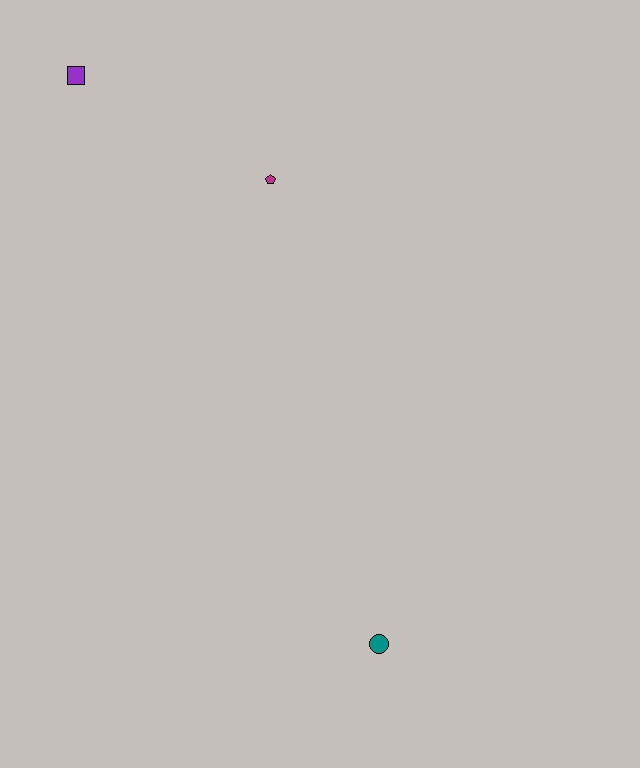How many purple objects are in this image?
There is 1 purple object.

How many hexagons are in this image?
There are no hexagons.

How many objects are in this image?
There are 3 objects.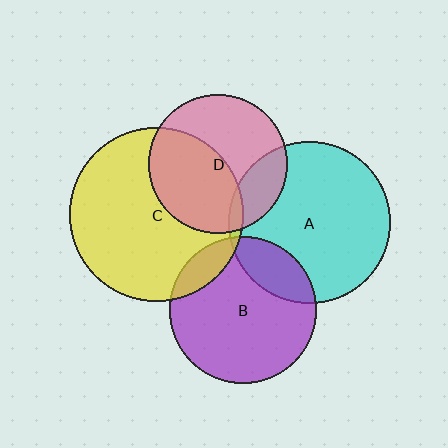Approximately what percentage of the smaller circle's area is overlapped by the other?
Approximately 20%.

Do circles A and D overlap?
Yes.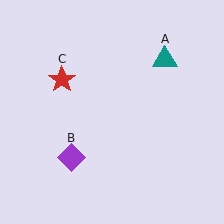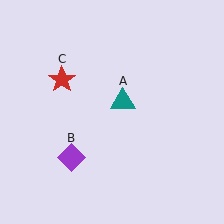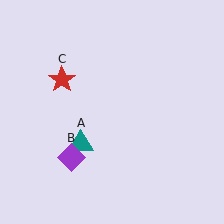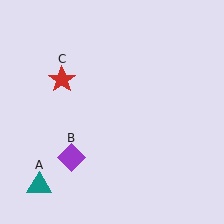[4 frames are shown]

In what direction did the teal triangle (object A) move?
The teal triangle (object A) moved down and to the left.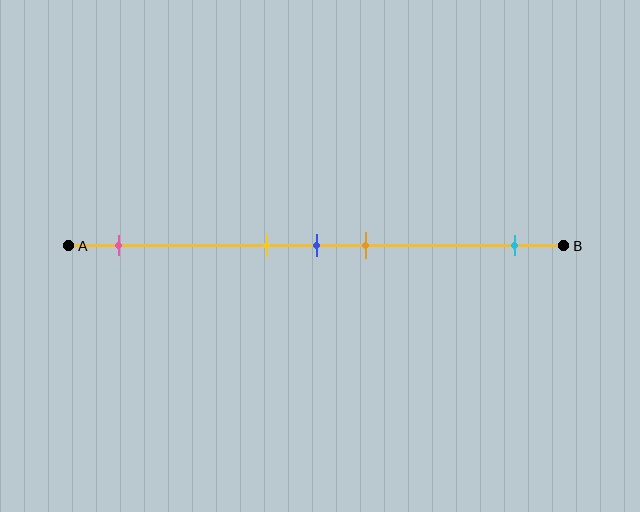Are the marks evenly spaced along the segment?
No, the marks are not evenly spaced.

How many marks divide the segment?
There are 5 marks dividing the segment.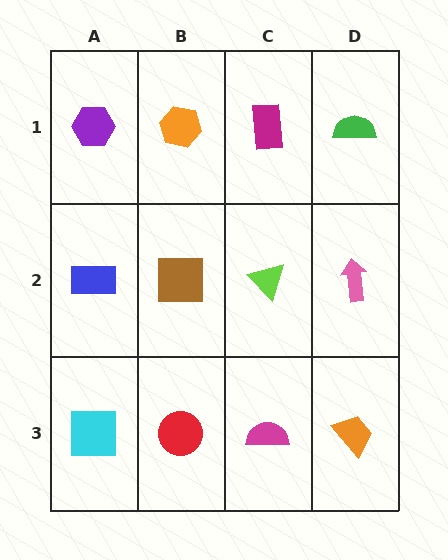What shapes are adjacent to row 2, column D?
A green semicircle (row 1, column D), an orange trapezoid (row 3, column D), a lime triangle (row 2, column C).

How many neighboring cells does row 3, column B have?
3.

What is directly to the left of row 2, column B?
A blue rectangle.